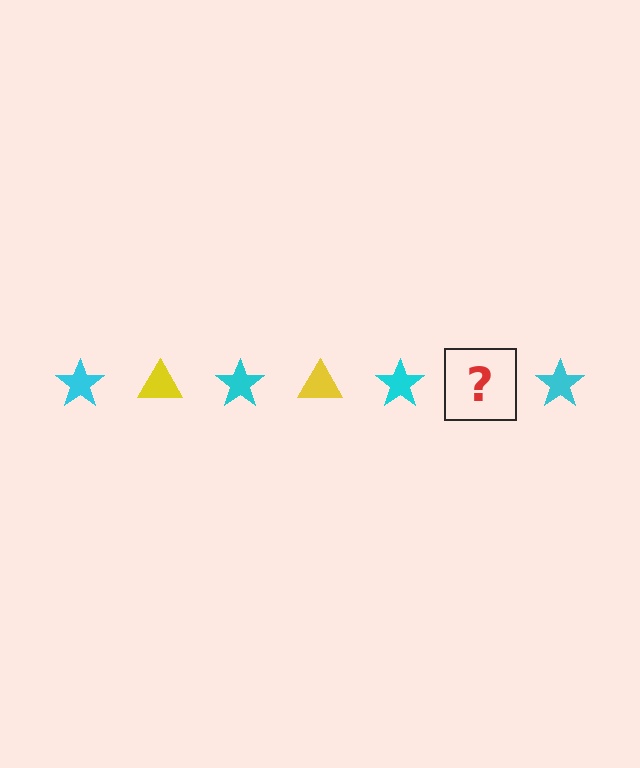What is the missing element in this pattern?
The missing element is a yellow triangle.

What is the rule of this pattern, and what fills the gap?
The rule is that the pattern alternates between cyan star and yellow triangle. The gap should be filled with a yellow triangle.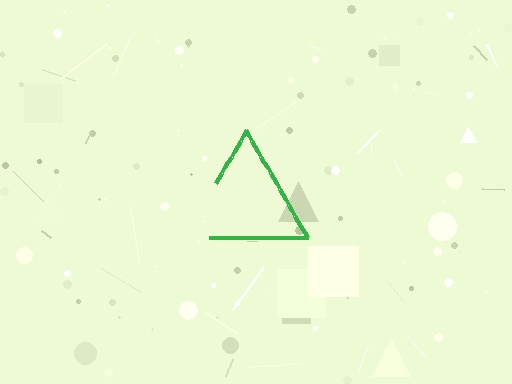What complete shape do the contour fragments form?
The contour fragments form a triangle.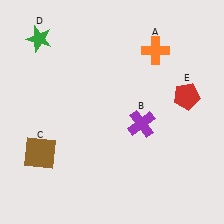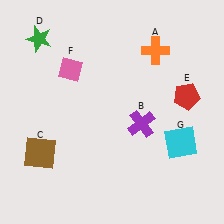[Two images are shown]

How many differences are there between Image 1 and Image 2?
There are 2 differences between the two images.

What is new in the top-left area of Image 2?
A pink diamond (F) was added in the top-left area of Image 2.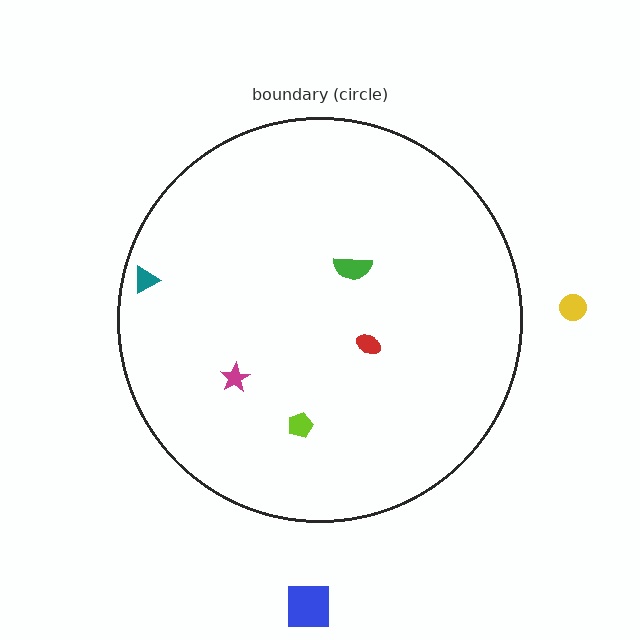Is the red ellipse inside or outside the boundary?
Inside.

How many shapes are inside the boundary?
5 inside, 2 outside.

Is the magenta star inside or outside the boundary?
Inside.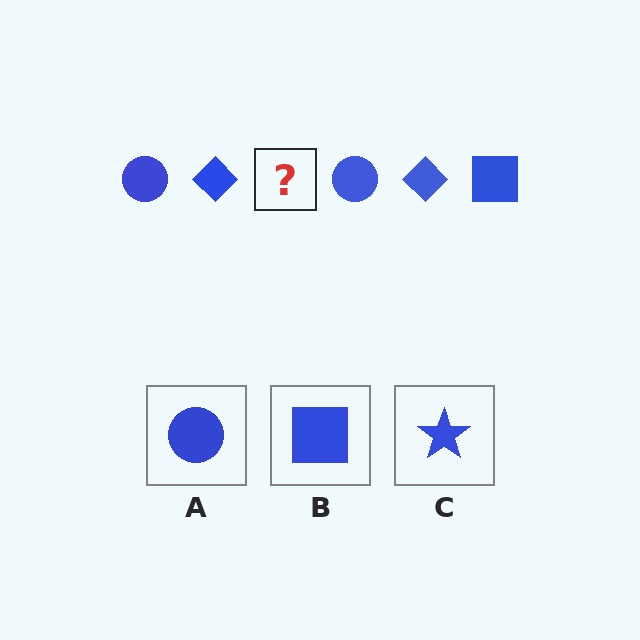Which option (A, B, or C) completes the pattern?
B.